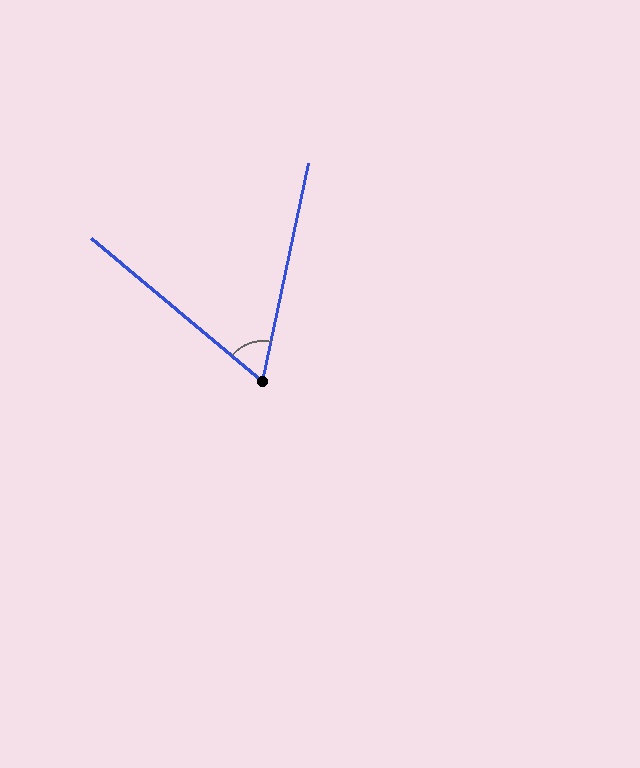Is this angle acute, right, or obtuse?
It is acute.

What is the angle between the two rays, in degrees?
Approximately 62 degrees.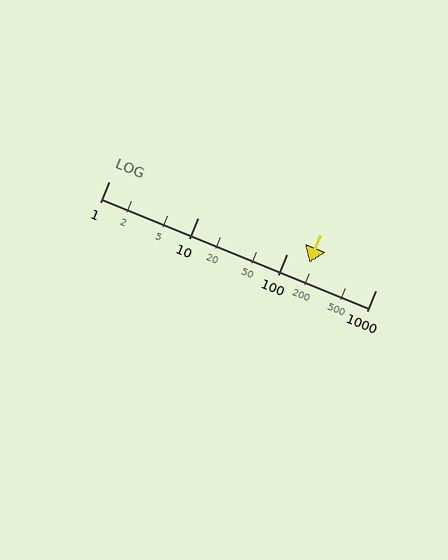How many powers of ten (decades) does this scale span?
The scale spans 3 decades, from 1 to 1000.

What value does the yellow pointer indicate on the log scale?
The pointer indicates approximately 180.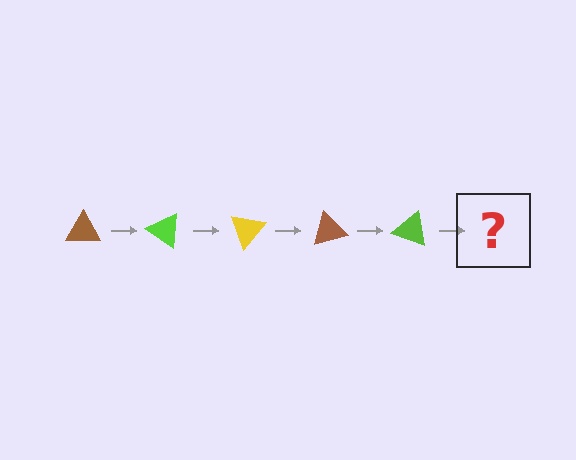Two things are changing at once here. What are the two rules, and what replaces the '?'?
The two rules are that it rotates 35 degrees each step and the color cycles through brown, lime, and yellow. The '?' should be a yellow triangle, rotated 175 degrees from the start.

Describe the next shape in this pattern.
It should be a yellow triangle, rotated 175 degrees from the start.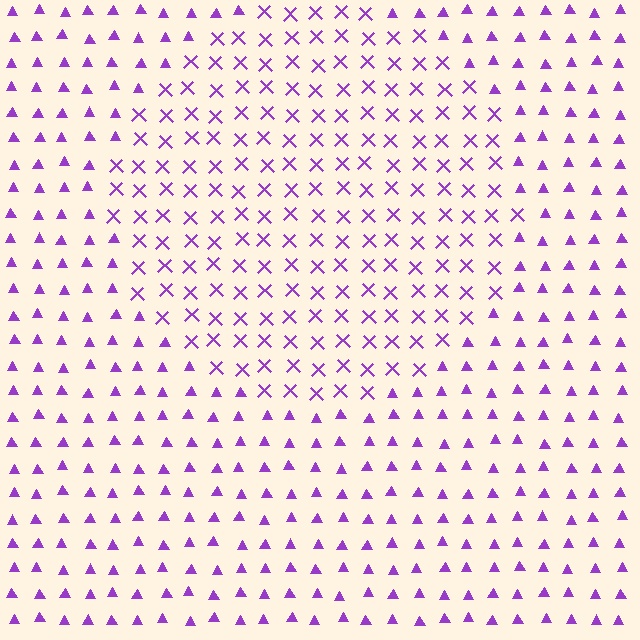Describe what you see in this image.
The image is filled with small purple elements arranged in a uniform grid. A circle-shaped region contains X marks, while the surrounding area contains triangles. The boundary is defined purely by the change in element shape.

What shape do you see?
I see a circle.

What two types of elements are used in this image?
The image uses X marks inside the circle region and triangles outside it.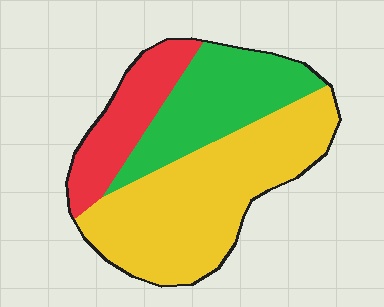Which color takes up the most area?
Yellow, at roughly 50%.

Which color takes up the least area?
Red, at roughly 20%.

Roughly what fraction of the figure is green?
Green takes up between a quarter and a half of the figure.